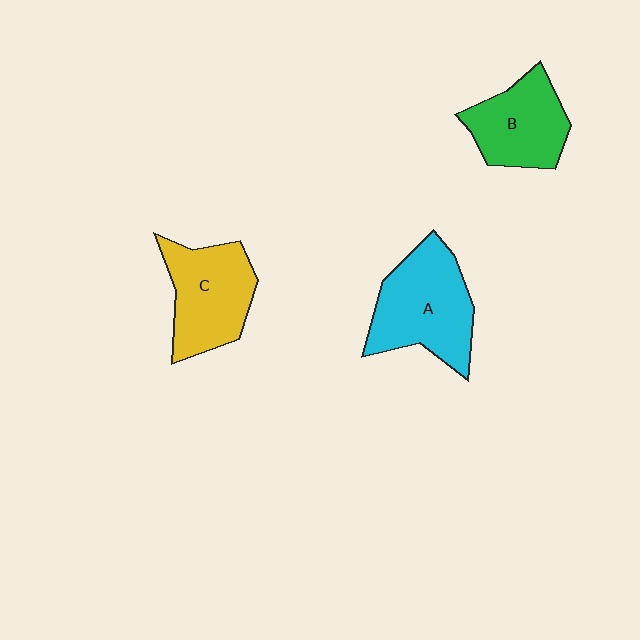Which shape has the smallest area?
Shape B (green).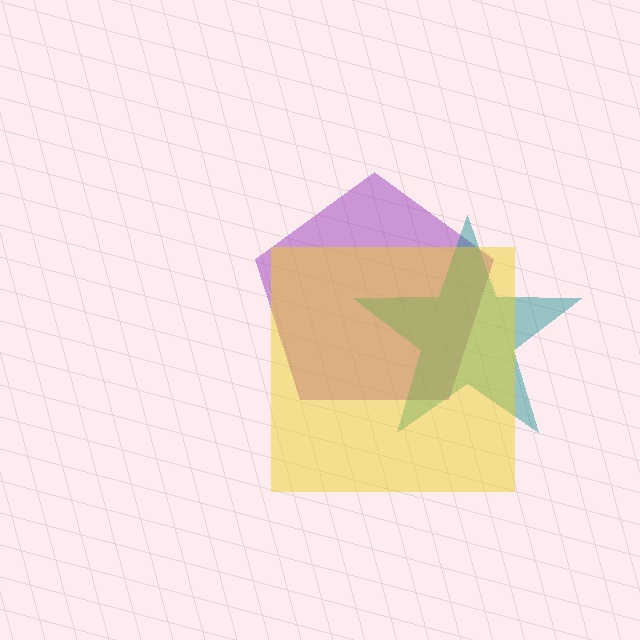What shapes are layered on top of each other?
The layered shapes are: a purple pentagon, a teal star, a yellow square.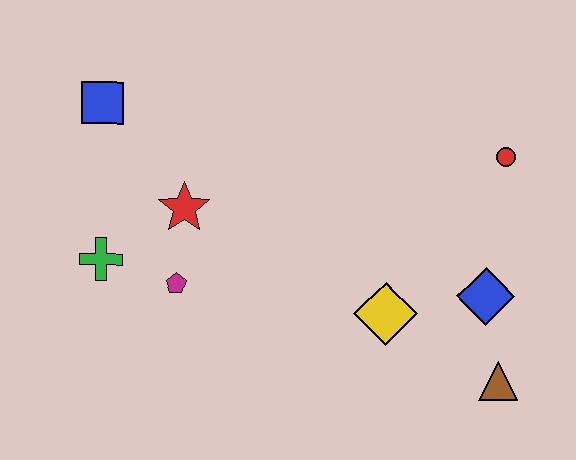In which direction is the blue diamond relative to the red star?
The blue diamond is to the right of the red star.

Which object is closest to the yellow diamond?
The blue diamond is closest to the yellow diamond.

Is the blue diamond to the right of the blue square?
Yes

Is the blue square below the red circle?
No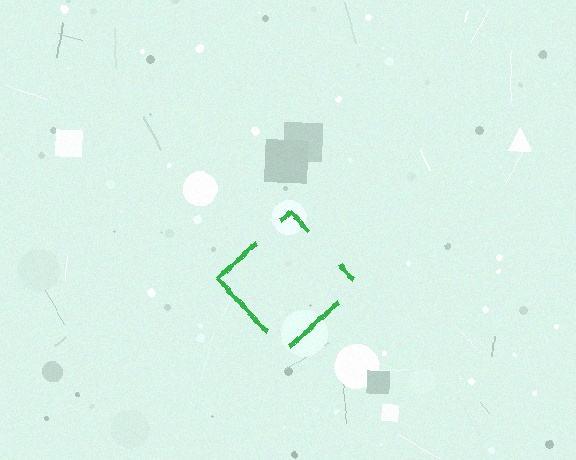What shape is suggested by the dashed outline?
The dashed outline suggests a diamond.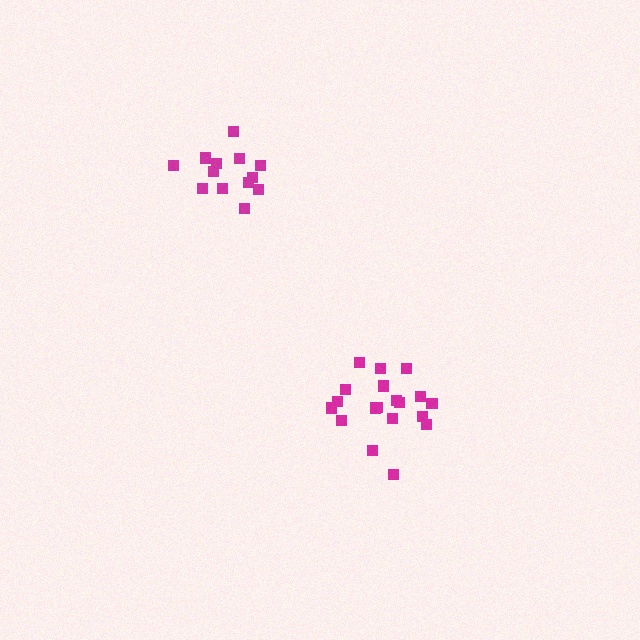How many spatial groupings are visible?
There are 2 spatial groupings.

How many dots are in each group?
Group 1: 19 dots, Group 2: 13 dots (32 total).